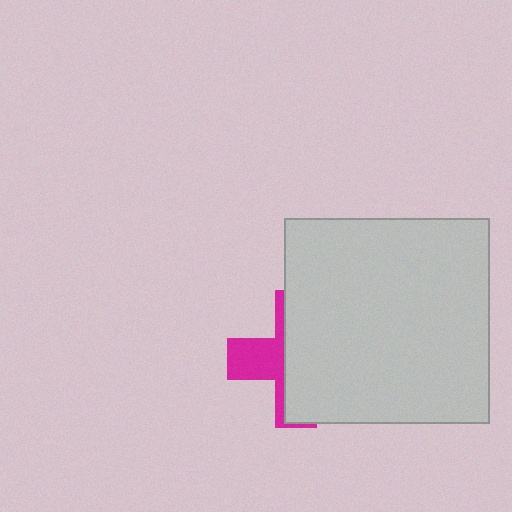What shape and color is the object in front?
The object in front is a light gray square.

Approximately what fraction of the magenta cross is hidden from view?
Roughly 67% of the magenta cross is hidden behind the light gray square.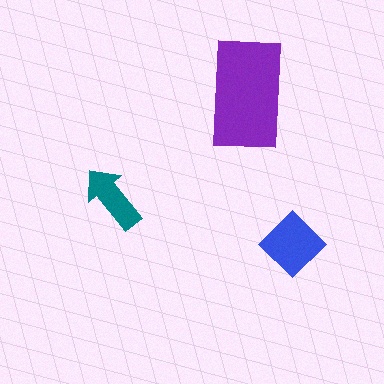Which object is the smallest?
The teal arrow.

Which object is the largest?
The purple rectangle.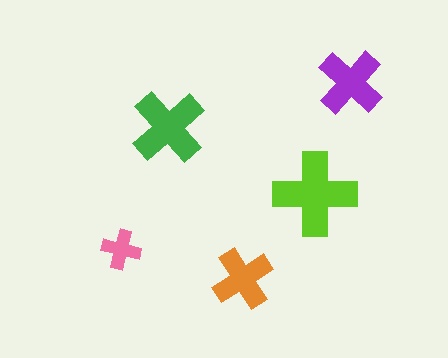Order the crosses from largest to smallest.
the lime one, the green one, the purple one, the orange one, the pink one.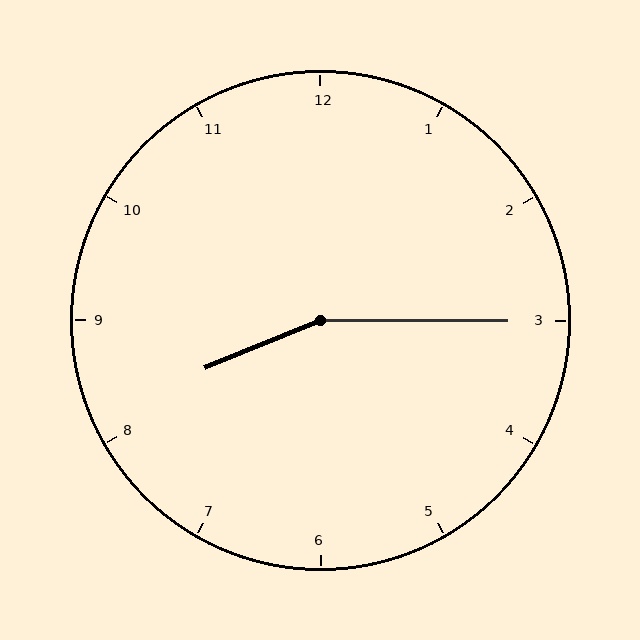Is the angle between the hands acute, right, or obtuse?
It is obtuse.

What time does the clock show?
8:15.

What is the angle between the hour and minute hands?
Approximately 158 degrees.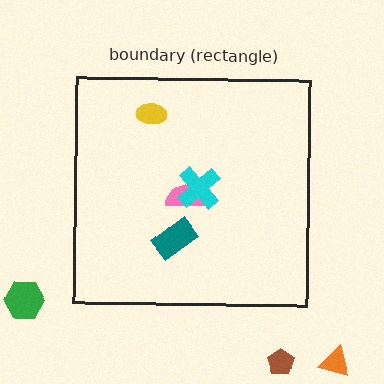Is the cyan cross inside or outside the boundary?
Inside.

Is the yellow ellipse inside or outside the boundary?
Inside.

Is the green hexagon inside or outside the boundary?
Outside.